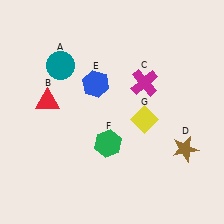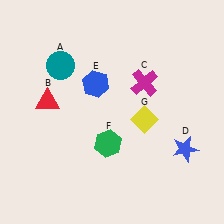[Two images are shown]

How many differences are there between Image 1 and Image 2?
There is 1 difference between the two images.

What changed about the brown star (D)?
In Image 1, D is brown. In Image 2, it changed to blue.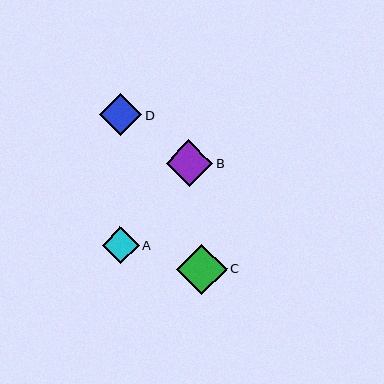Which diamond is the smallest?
Diamond A is the smallest with a size of approximately 37 pixels.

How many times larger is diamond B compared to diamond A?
Diamond B is approximately 1.3 times the size of diamond A.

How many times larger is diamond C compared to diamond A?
Diamond C is approximately 1.4 times the size of diamond A.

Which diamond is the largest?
Diamond C is the largest with a size of approximately 51 pixels.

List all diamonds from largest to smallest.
From largest to smallest: C, B, D, A.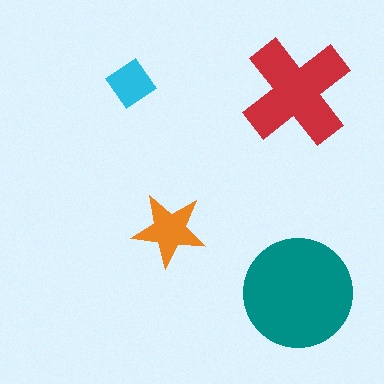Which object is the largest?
The teal circle.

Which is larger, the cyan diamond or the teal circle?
The teal circle.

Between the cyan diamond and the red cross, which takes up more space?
The red cross.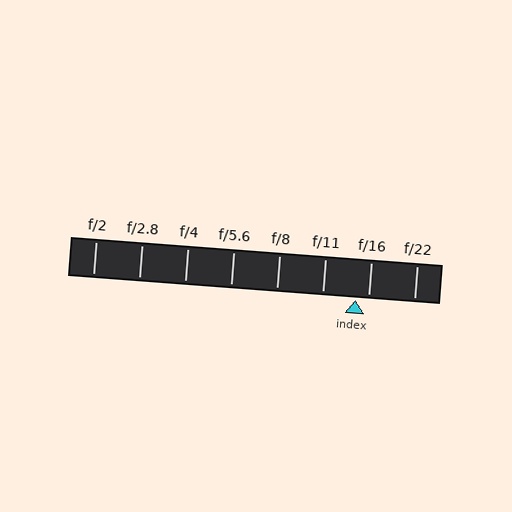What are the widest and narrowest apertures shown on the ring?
The widest aperture shown is f/2 and the narrowest is f/22.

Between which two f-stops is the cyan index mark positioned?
The index mark is between f/11 and f/16.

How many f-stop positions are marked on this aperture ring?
There are 8 f-stop positions marked.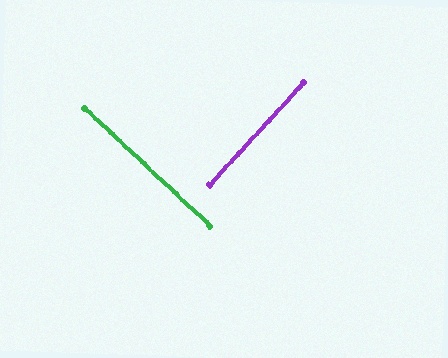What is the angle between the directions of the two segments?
Approximately 89 degrees.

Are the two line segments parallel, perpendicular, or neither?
Perpendicular — they meet at approximately 89°.